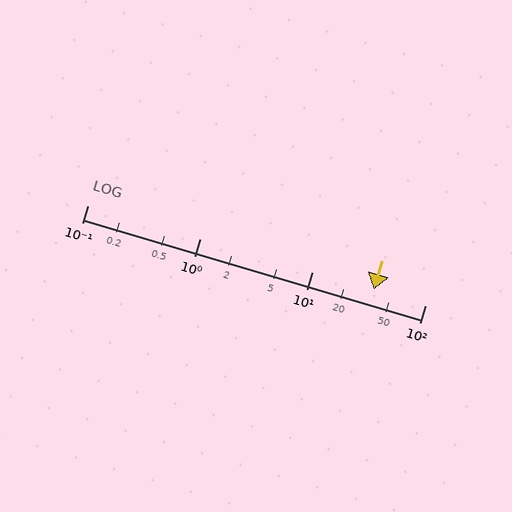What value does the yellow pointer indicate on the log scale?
The pointer indicates approximately 35.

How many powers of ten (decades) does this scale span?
The scale spans 3 decades, from 0.1 to 100.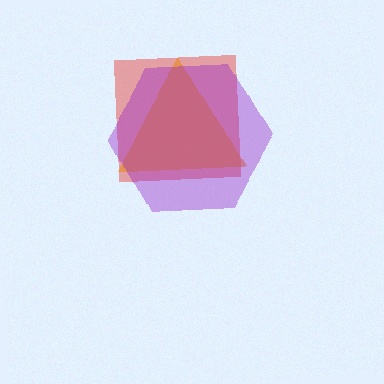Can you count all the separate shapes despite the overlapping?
Yes, there are 3 separate shapes.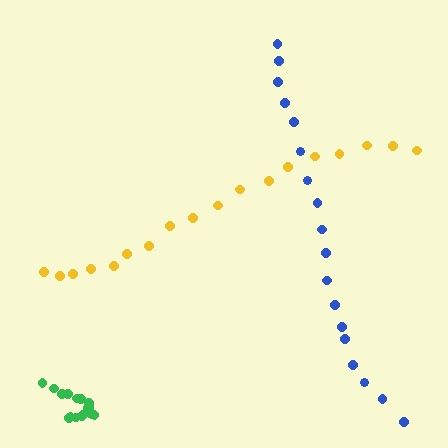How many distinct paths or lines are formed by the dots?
There are 3 distinct paths.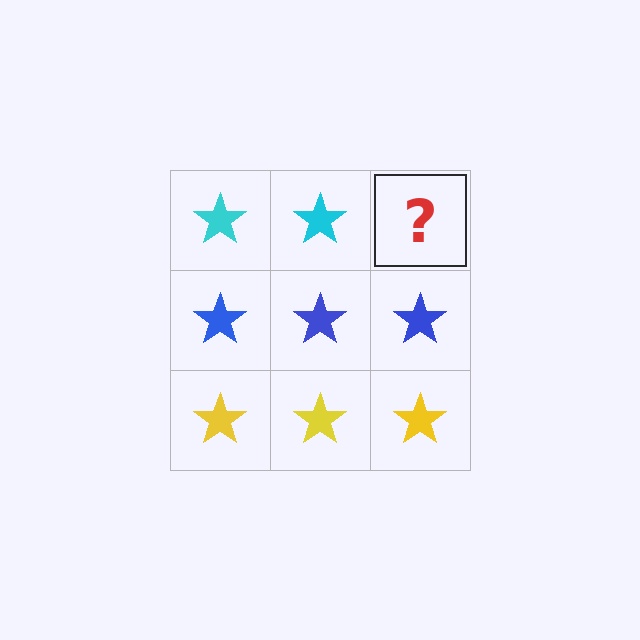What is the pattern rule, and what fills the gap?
The rule is that each row has a consistent color. The gap should be filled with a cyan star.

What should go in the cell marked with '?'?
The missing cell should contain a cyan star.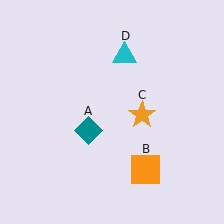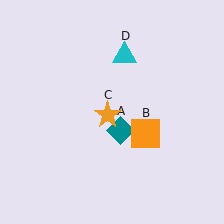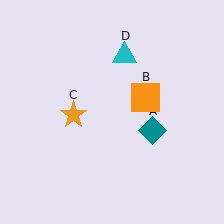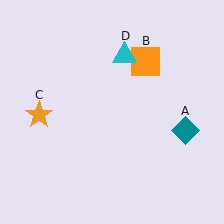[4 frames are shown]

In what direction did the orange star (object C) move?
The orange star (object C) moved left.